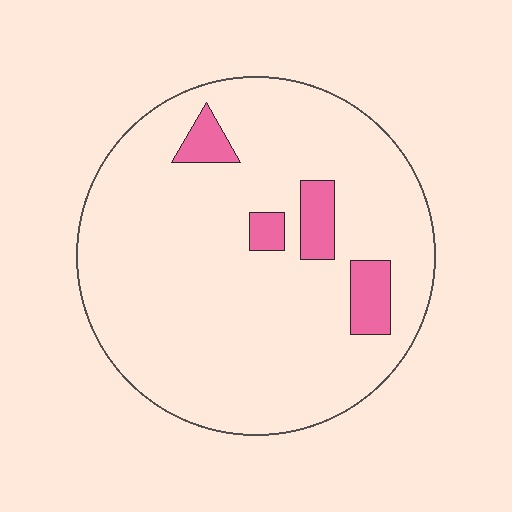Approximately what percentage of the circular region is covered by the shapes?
Approximately 10%.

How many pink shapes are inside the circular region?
4.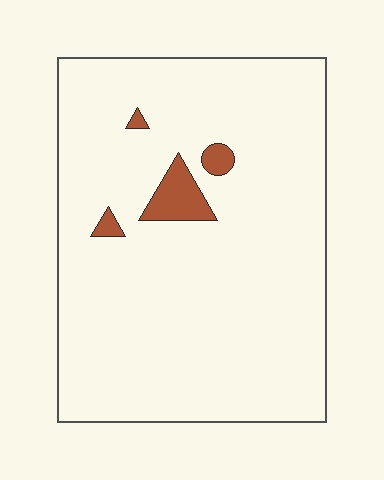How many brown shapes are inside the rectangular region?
4.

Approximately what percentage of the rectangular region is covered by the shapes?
Approximately 5%.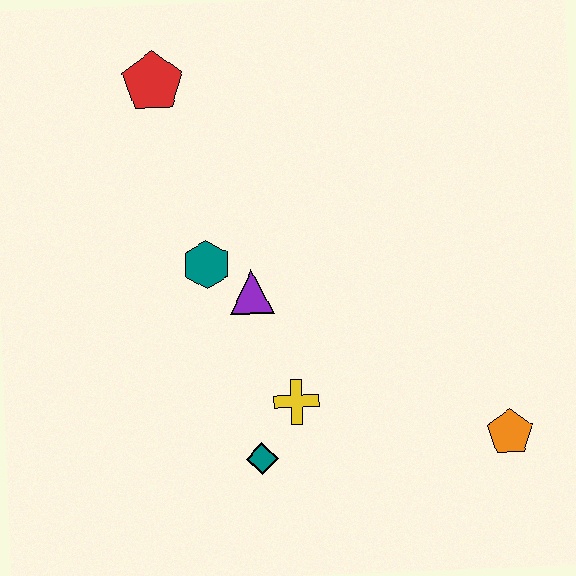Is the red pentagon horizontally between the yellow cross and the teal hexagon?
No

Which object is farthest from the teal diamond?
The red pentagon is farthest from the teal diamond.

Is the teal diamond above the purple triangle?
No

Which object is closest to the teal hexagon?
The purple triangle is closest to the teal hexagon.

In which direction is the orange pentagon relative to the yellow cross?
The orange pentagon is to the right of the yellow cross.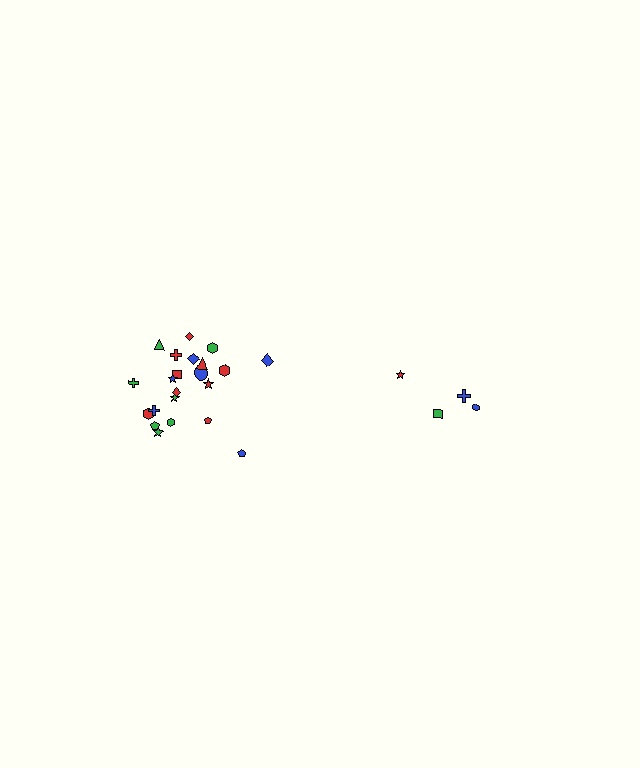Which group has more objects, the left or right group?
The left group.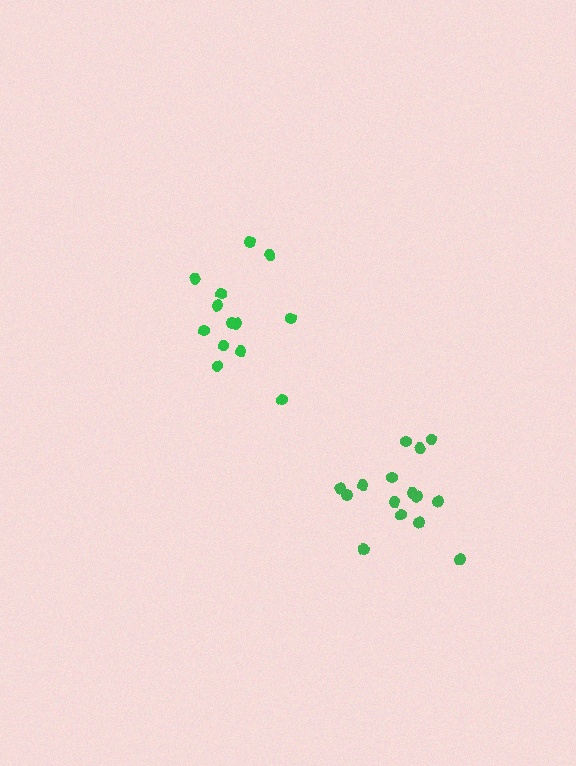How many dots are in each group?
Group 1: 13 dots, Group 2: 15 dots (28 total).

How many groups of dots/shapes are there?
There are 2 groups.